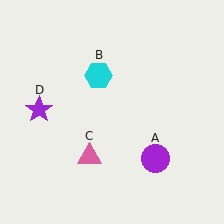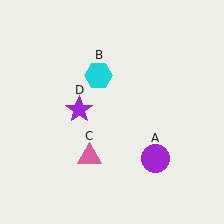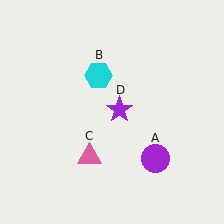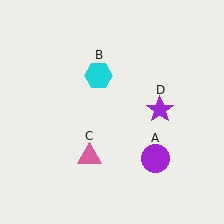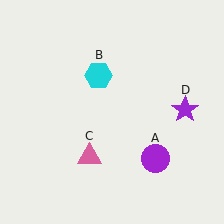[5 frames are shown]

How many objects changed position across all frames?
1 object changed position: purple star (object D).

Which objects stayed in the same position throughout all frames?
Purple circle (object A) and cyan hexagon (object B) and pink triangle (object C) remained stationary.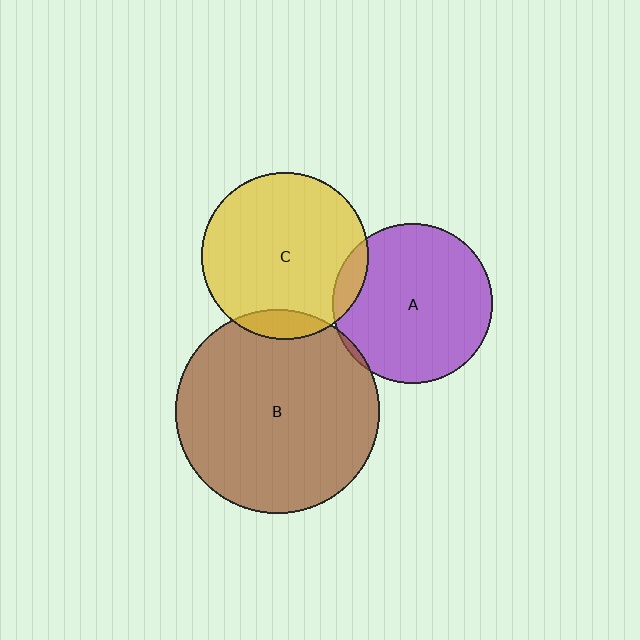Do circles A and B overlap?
Yes.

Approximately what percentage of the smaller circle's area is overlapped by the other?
Approximately 5%.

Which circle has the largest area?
Circle B (brown).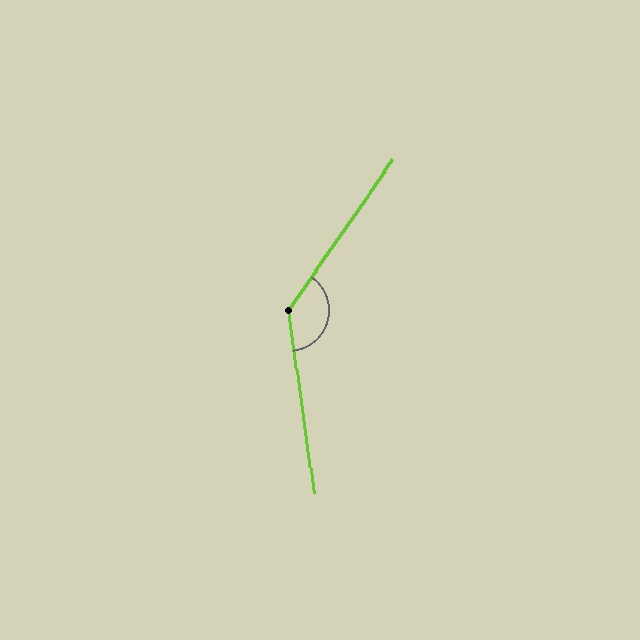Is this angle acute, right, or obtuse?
It is obtuse.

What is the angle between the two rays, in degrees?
Approximately 137 degrees.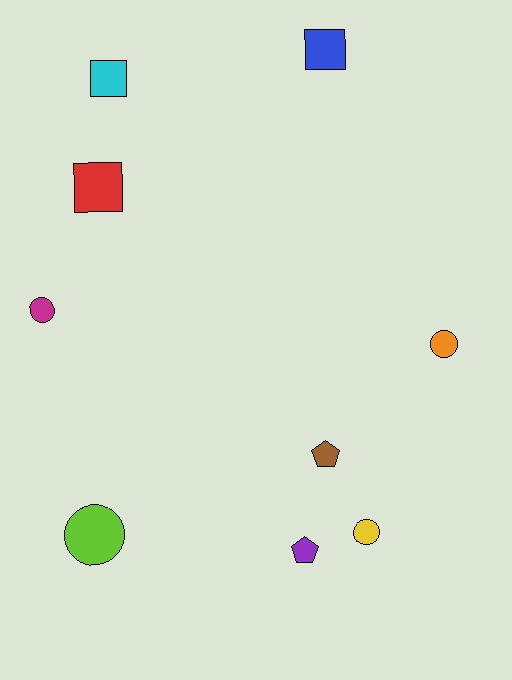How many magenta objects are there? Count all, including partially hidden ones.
There is 1 magenta object.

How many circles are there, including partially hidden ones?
There are 4 circles.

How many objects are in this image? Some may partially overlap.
There are 9 objects.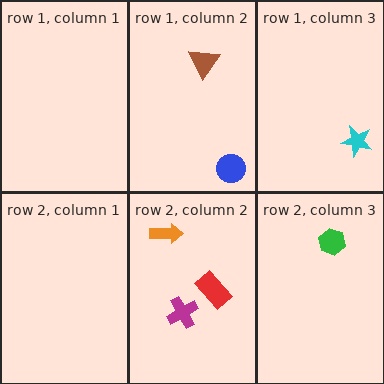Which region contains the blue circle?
The row 1, column 2 region.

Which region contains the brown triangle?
The row 1, column 2 region.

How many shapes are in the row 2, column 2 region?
3.